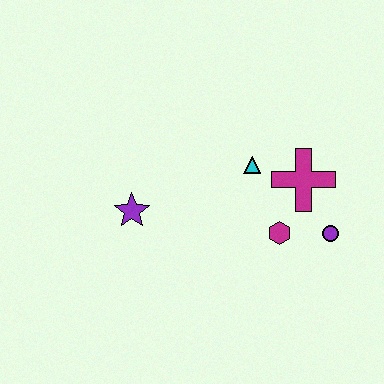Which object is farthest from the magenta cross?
The purple star is farthest from the magenta cross.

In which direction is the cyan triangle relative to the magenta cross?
The cyan triangle is to the left of the magenta cross.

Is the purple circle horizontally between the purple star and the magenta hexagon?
No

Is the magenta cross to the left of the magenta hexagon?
No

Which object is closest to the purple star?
The cyan triangle is closest to the purple star.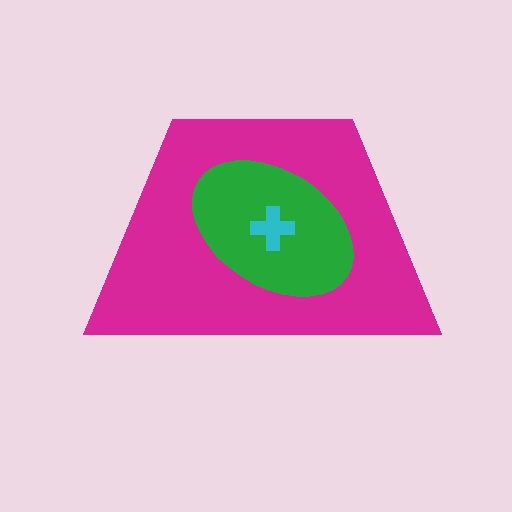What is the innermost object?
The cyan cross.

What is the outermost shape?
The magenta trapezoid.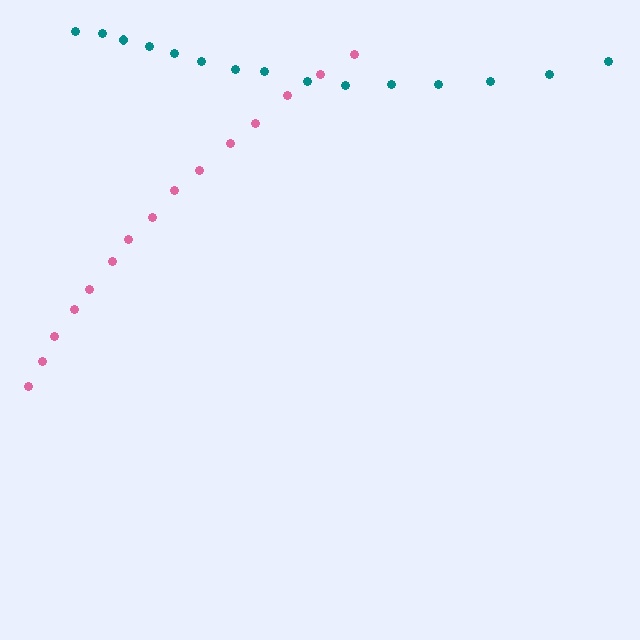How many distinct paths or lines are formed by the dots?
There are 2 distinct paths.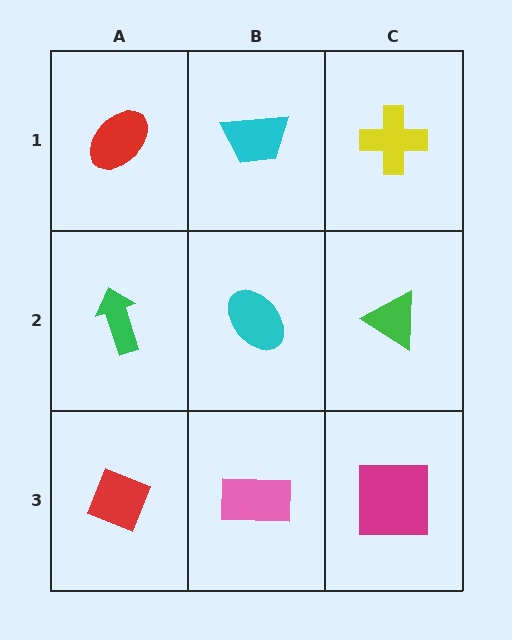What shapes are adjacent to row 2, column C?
A yellow cross (row 1, column C), a magenta square (row 3, column C), a cyan ellipse (row 2, column B).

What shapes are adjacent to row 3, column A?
A green arrow (row 2, column A), a pink rectangle (row 3, column B).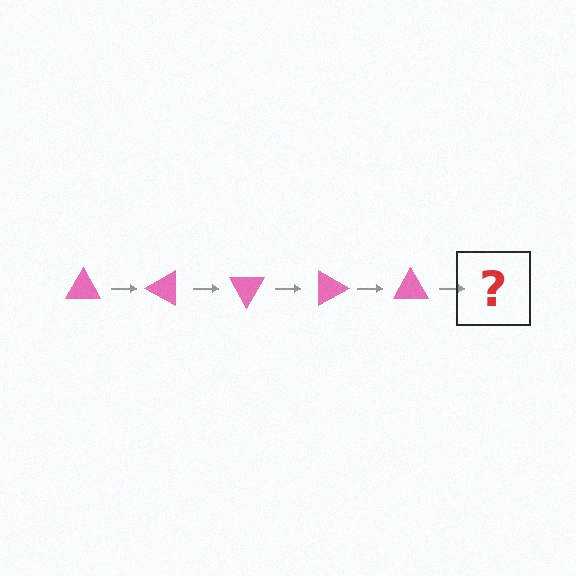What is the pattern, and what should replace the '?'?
The pattern is that the triangle rotates 30 degrees each step. The '?' should be a pink triangle rotated 150 degrees.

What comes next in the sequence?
The next element should be a pink triangle rotated 150 degrees.